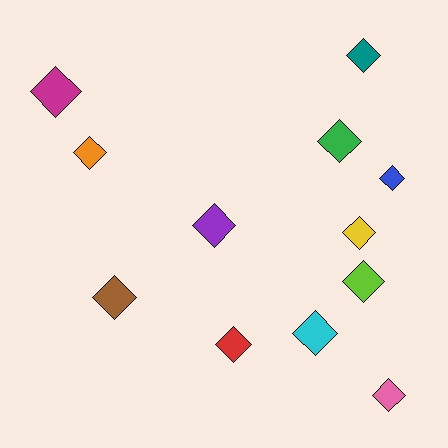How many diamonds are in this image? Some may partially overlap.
There are 12 diamonds.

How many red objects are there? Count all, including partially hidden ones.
There is 1 red object.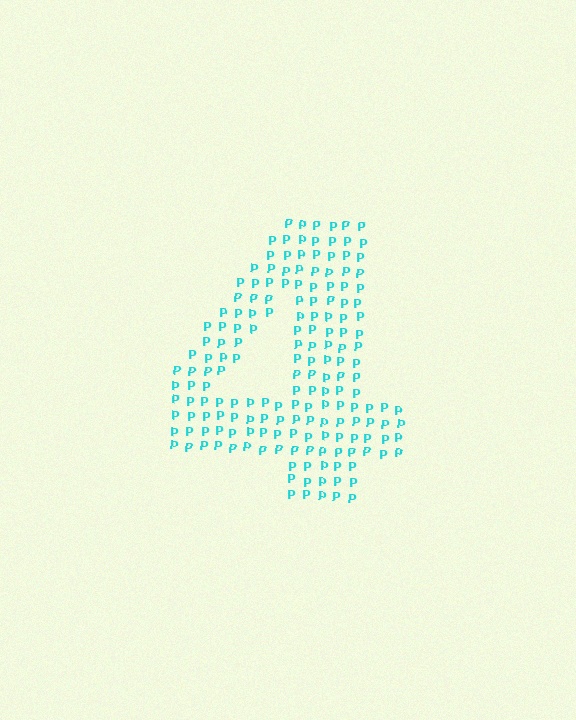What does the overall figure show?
The overall figure shows the digit 4.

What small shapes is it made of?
It is made of small letter P's.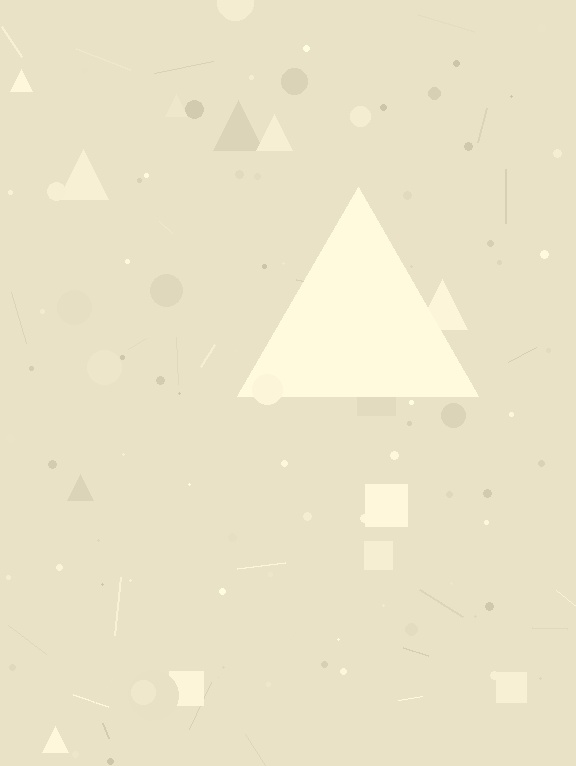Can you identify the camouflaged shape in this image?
The camouflaged shape is a triangle.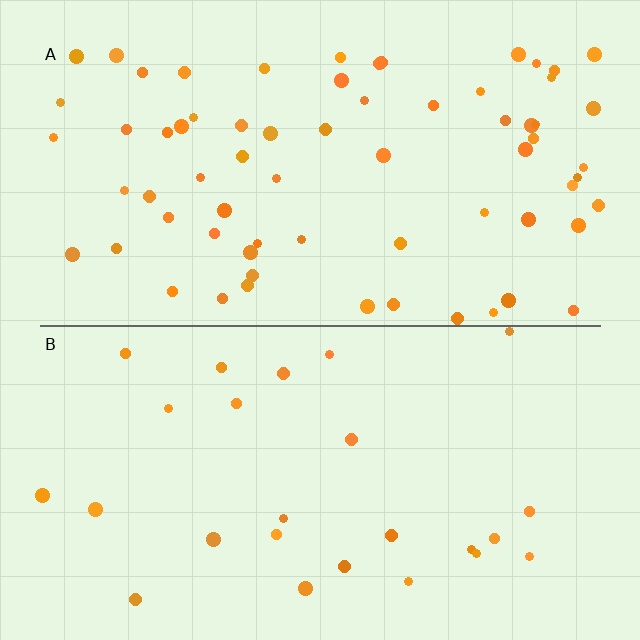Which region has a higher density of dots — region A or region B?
A (the top).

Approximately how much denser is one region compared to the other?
Approximately 2.7× — region A over region B.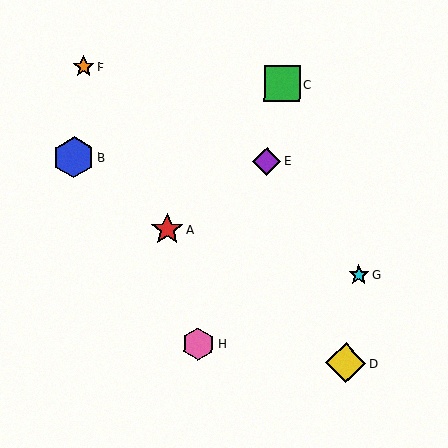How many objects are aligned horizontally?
2 objects (B, E) are aligned horizontally.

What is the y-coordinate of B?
Object B is at y≈157.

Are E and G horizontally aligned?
No, E is at y≈161 and G is at y≈275.